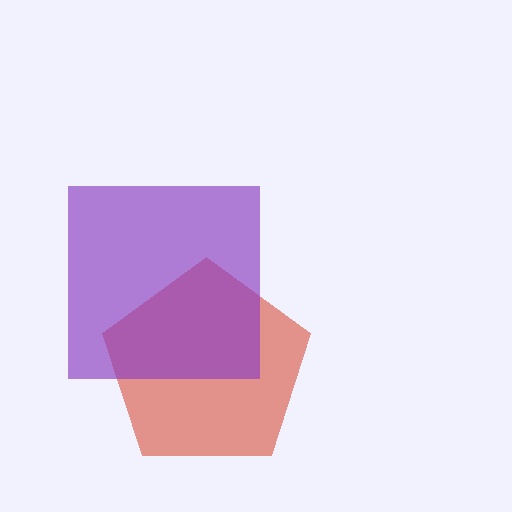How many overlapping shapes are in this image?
There are 2 overlapping shapes in the image.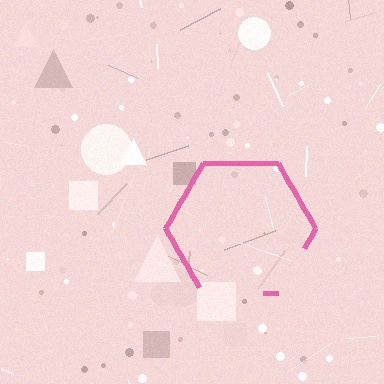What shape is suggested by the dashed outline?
The dashed outline suggests a hexagon.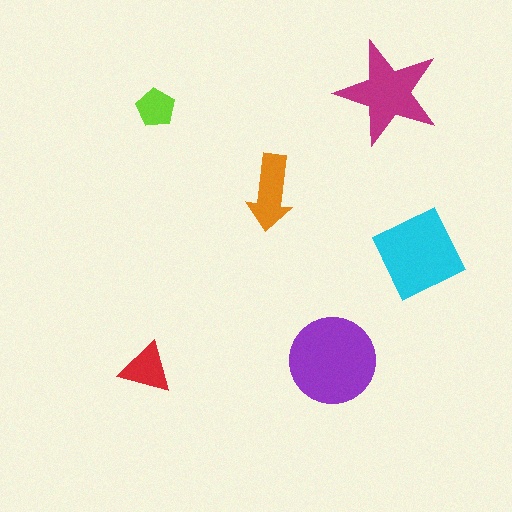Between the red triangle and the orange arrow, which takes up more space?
The orange arrow.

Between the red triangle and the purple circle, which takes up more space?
The purple circle.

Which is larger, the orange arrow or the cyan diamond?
The cyan diamond.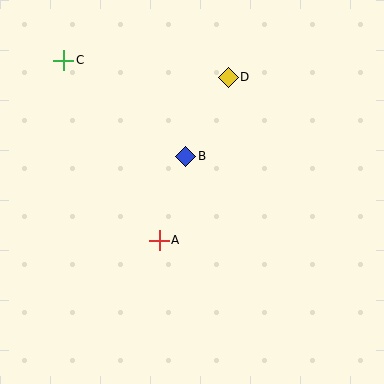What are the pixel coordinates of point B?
Point B is at (186, 156).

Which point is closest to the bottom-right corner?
Point A is closest to the bottom-right corner.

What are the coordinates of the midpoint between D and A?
The midpoint between D and A is at (194, 159).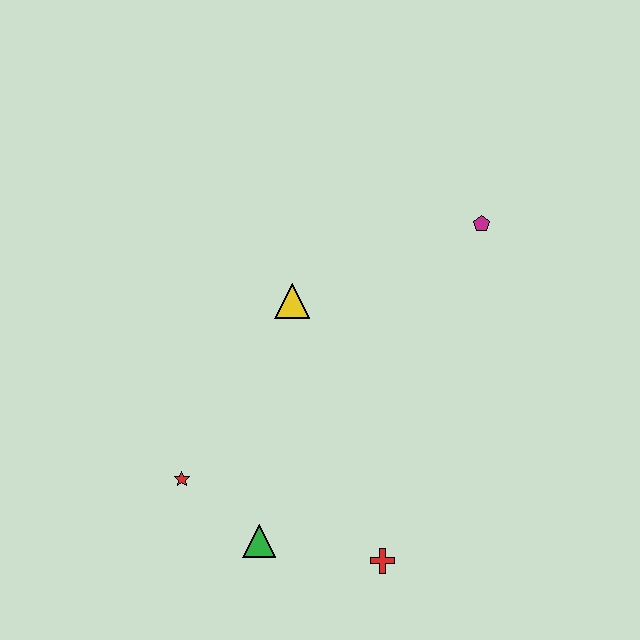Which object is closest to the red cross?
The green triangle is closest to the red cross.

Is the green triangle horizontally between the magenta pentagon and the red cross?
No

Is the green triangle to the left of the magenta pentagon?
Yes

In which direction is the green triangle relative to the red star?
The green triangle is to the right of the red star.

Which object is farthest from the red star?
The magenta pentagon is farthest from the red star.